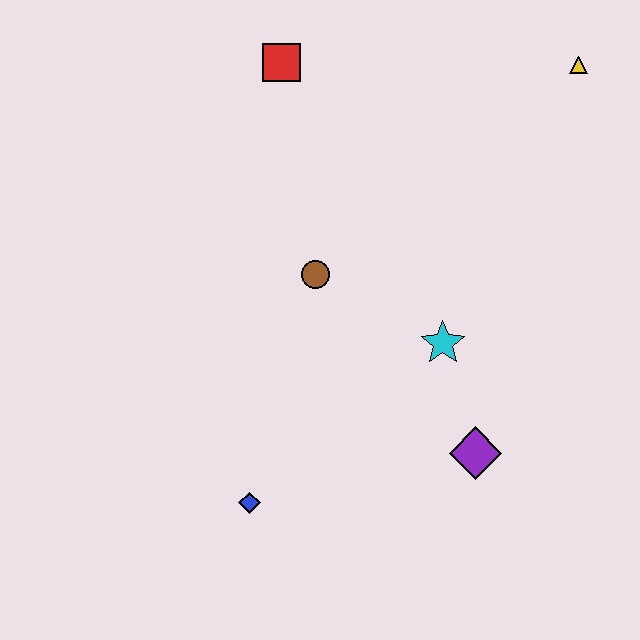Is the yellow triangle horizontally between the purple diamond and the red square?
No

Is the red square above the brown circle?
Yes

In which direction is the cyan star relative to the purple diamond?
The cyan star is above the purple diamond.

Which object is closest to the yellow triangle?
The red square is closest to the yellow triangle.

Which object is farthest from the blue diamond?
The yellow triangle is farthest from the blue diamond.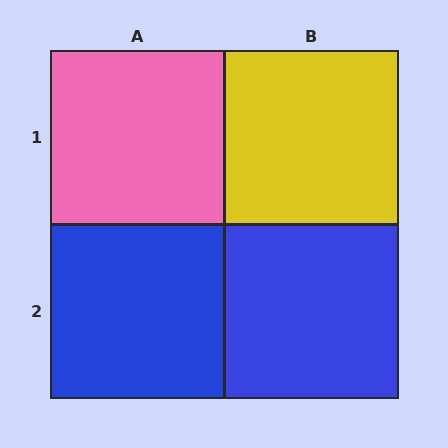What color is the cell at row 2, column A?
Blue.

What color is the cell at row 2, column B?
Blue.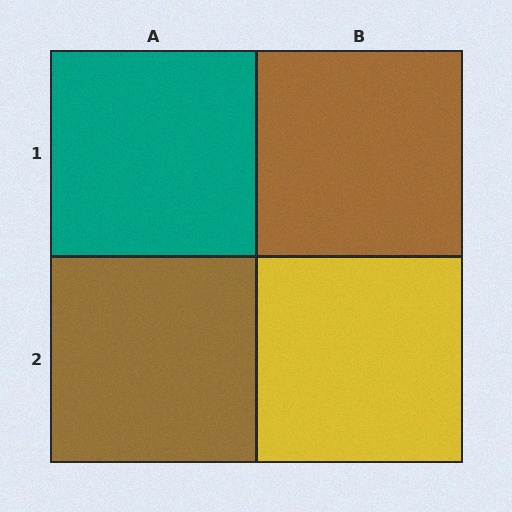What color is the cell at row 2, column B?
Yellow.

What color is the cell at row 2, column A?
Brown.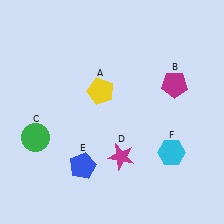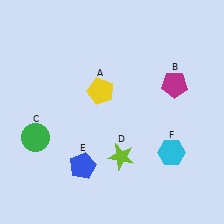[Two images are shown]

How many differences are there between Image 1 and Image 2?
There is 1 difference between the two images.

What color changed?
The star (D) changed from magenta in Image 1 to lime in Image 2.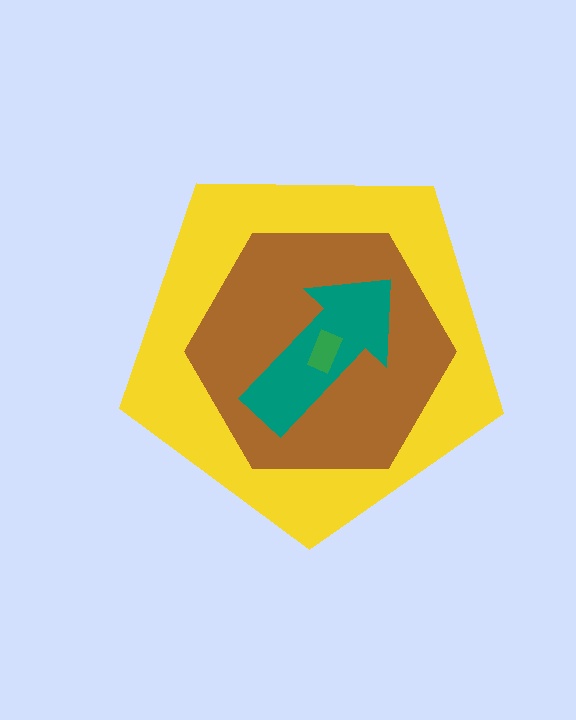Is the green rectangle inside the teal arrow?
Yes.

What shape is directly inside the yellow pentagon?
The brown hexagon.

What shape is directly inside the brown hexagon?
The teal arrow.